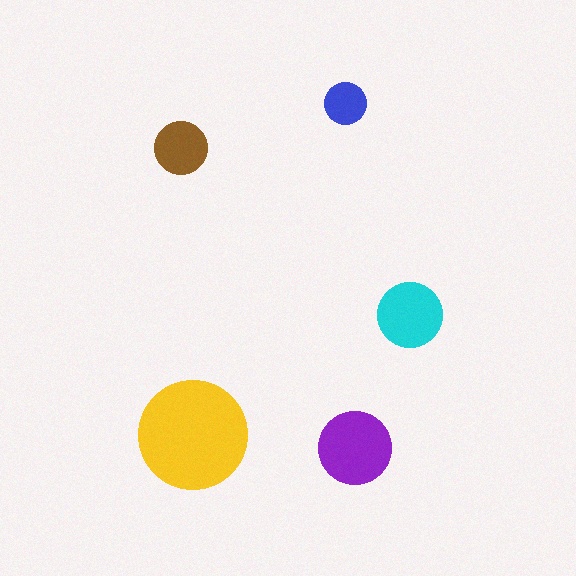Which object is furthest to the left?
The brown circle is leftmost.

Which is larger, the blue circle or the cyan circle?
The cyan one.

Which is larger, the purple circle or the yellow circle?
The yellow one.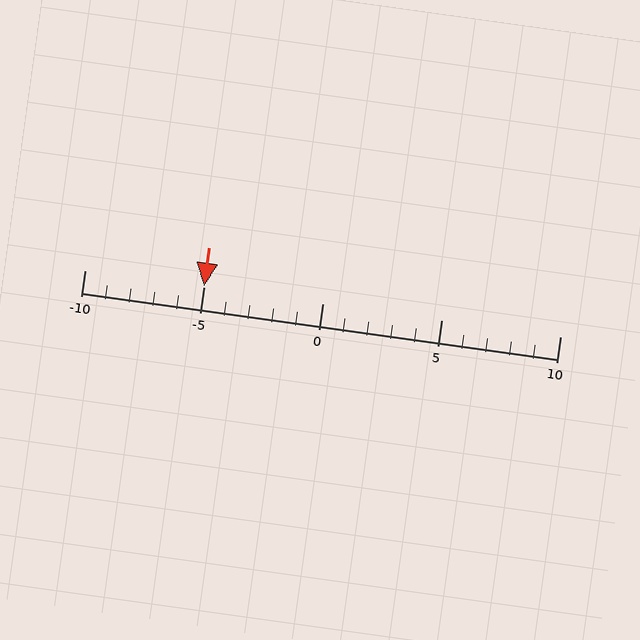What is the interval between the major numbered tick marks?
The major tick marks are spaced 5 units apart.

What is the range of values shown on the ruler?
The ruler shows values from -10 to 10.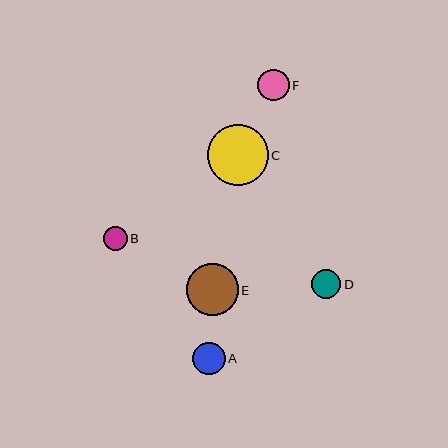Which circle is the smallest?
Circle B is the smallest with a size of approximately 23 pixels.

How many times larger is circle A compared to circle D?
Circle A is approximately 1.1 times the size of circle D.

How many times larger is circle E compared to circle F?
Circle E is approximately 1.6 times the size of circle F.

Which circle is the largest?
Circle C is the largest with a size of approximately 61 pixels.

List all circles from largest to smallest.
From largest to smallest: C, E, A, F, D, B.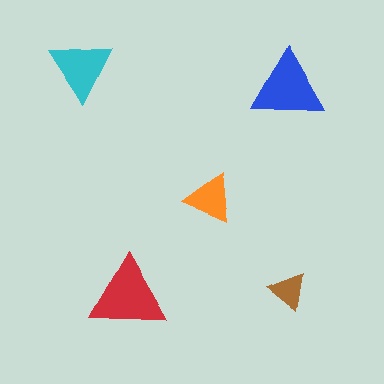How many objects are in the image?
There are 5 objects in the image.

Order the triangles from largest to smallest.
the red one, the blue one, the cyan one, the orange one, the brown one.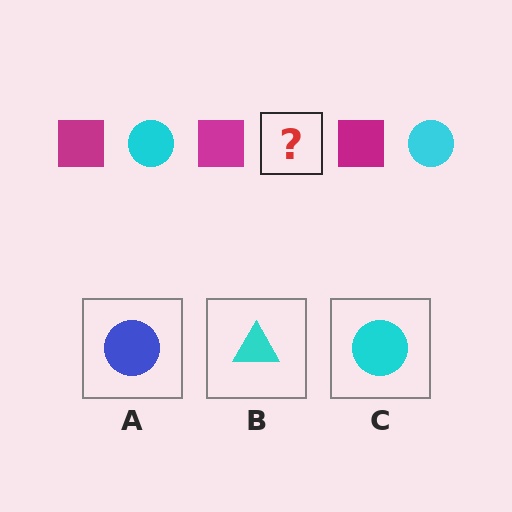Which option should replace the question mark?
Option C.